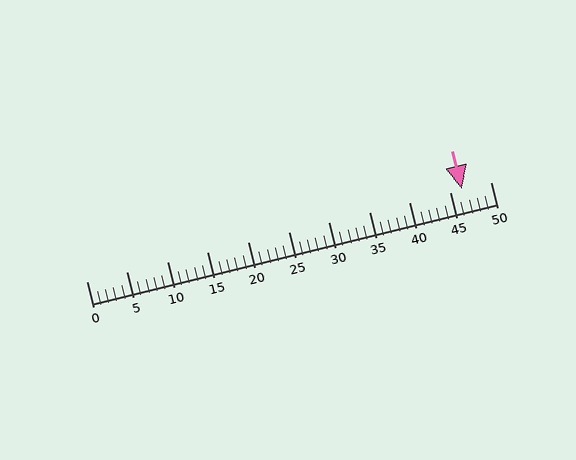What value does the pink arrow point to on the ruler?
The pink arrow points to approximately 46.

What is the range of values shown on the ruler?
The ruler shows values from 0 to 50.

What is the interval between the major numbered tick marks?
The major tick marks are spaced 5 units apart.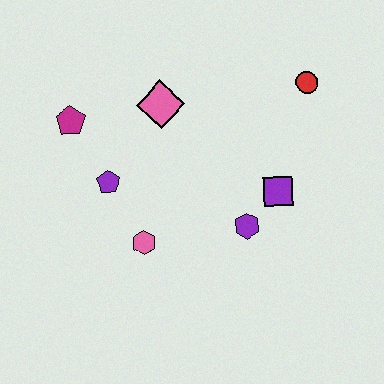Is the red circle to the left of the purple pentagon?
No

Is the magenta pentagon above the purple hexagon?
Yes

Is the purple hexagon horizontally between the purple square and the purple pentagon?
Yes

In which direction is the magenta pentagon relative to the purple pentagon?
The magenta pentagon is above the purple pentagon.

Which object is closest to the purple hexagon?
The purple square is closest to the purple hexagon.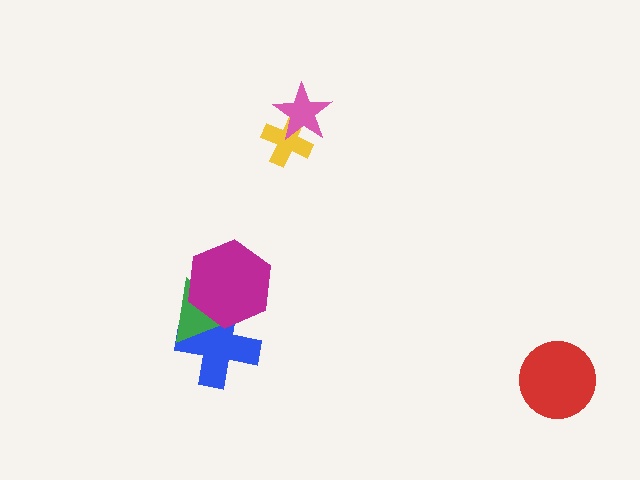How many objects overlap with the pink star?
1 object overlaps with the pink star.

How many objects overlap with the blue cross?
2 objects overlap with the blue cross.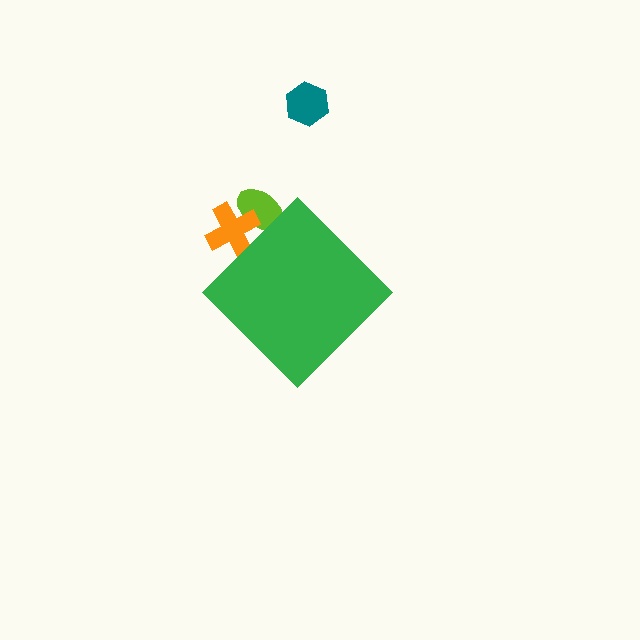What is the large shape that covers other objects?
A green diamond.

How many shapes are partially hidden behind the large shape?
2 shapes are partially hidden.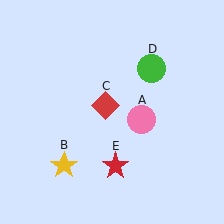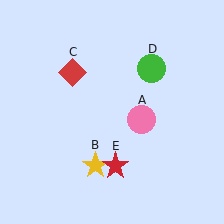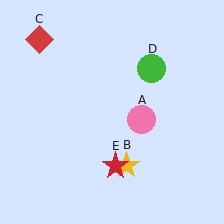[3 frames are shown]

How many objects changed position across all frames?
2 objects changed position: yellow star (object B), red diamond (object C).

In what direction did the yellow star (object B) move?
The yellow star (object B) moved right.